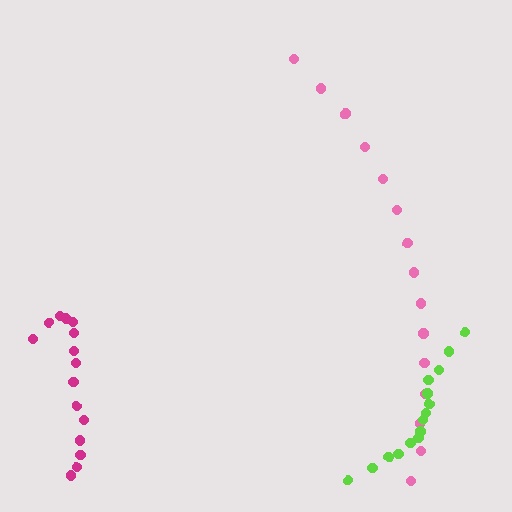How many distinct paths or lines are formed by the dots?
There are 3 distinct paths.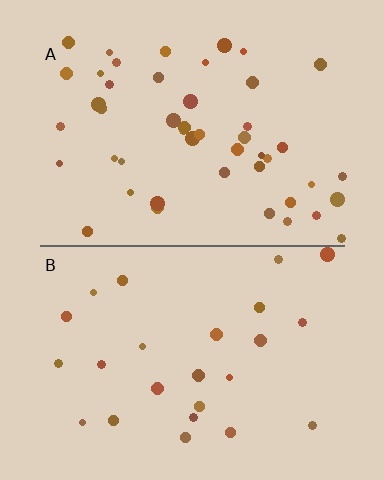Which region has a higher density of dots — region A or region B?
A (the top).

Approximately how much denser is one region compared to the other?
Approximately 2.0× — region A over region B.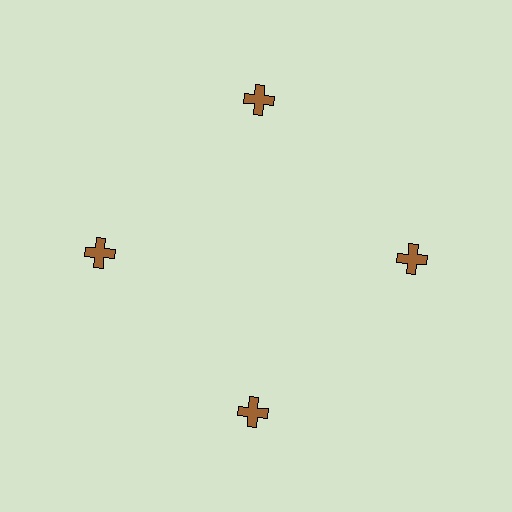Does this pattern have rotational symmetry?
Yes, this pattern has 4-fold rotational symmetry. It looks the same after rotating 90 degrees around the center.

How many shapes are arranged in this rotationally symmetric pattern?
There are 4 shapes, arranged in 4 groups of 1.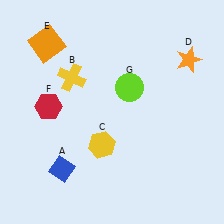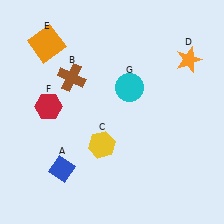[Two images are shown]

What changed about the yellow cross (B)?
In Image 1, B is yellow. In Image 2, it changed to brown.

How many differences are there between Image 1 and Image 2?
There are 2 differences between the two images.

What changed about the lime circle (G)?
In Image 1, G is lime. In Image 2, it changed to cyan.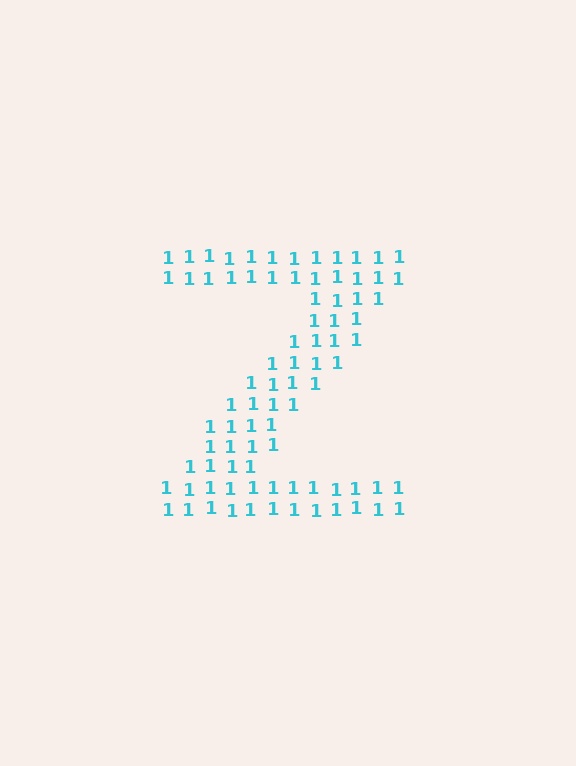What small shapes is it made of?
It is made of small digit 1's.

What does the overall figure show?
The overall figure shows the letter Z.